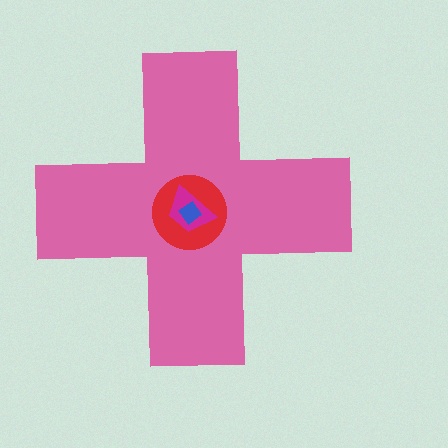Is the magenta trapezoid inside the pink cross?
Yes.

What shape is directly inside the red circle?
The magenta trapezoid.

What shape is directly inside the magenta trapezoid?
The blue diamond.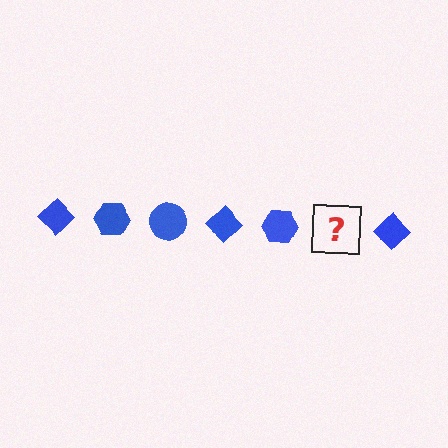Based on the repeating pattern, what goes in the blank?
The blank should be a blue circle.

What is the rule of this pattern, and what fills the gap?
The rule is that the pattern cycles through diamond, hexagon, circle shapes in blue. The gap should be filled with a blue circle.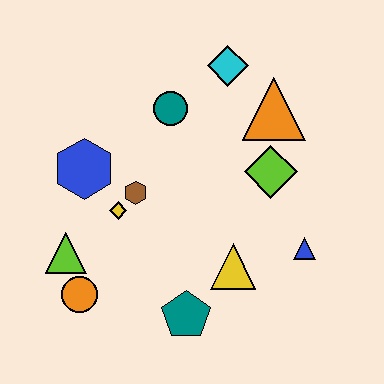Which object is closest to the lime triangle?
The orange circle is closest to the lime triangle.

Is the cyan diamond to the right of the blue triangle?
No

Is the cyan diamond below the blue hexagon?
No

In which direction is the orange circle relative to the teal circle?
The orange circle is below the teal circle.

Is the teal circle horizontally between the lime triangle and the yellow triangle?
Yes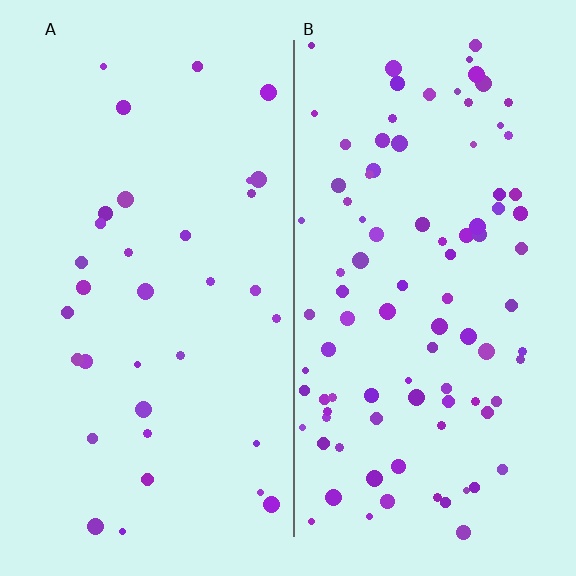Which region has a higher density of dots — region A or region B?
B (the right).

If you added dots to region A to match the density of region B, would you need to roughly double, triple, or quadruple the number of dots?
Approximately triple.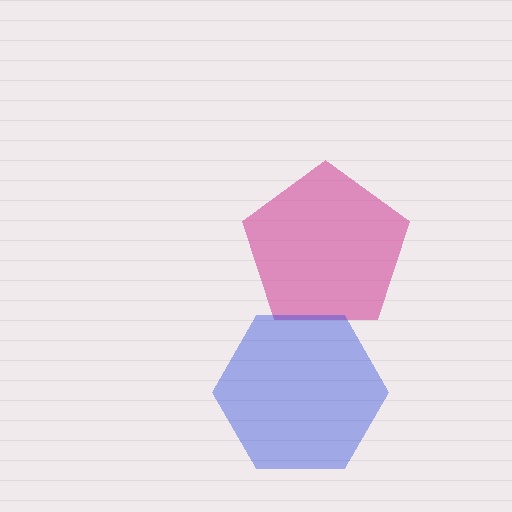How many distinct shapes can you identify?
There are 2 distinct shapes: a magenta pentagon, a blue hexagon.